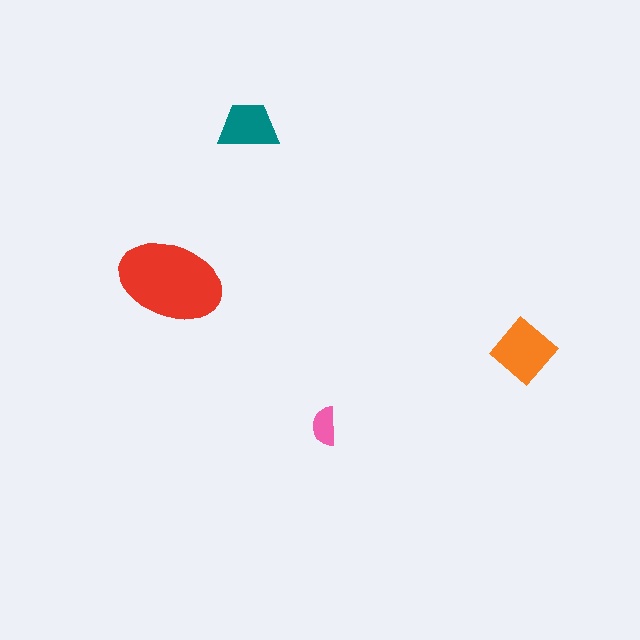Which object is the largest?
The red ellipse.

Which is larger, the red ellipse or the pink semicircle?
The red ellipse.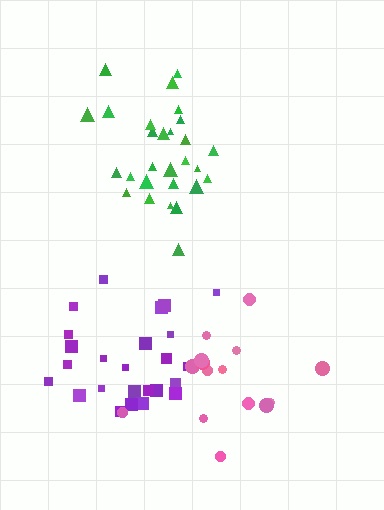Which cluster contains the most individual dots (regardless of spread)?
Green (29).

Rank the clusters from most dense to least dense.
green, purple, pink.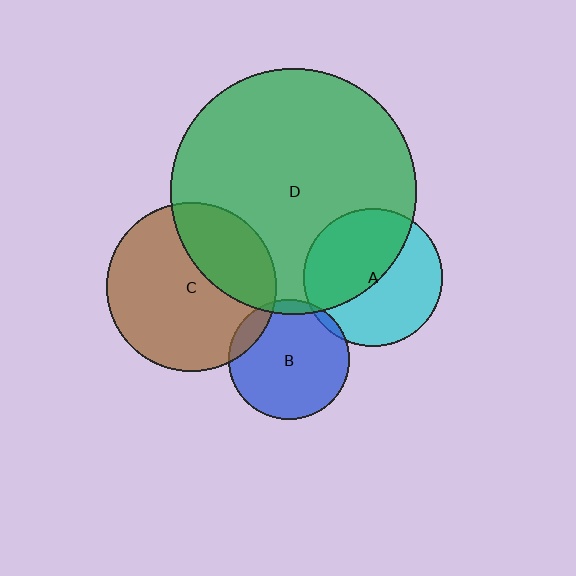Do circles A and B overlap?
Yes.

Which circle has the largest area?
Circle D (green).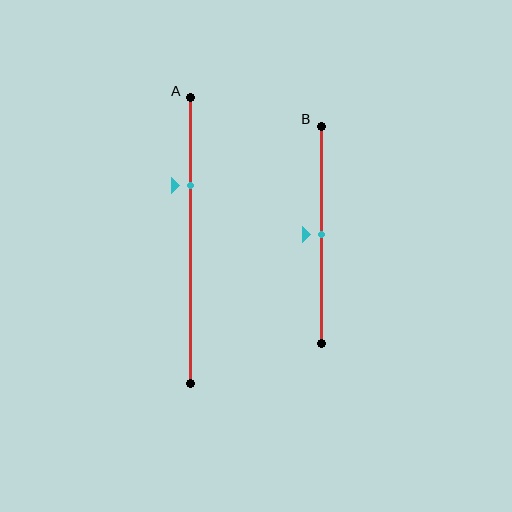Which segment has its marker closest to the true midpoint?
Segment B has its marker closest to the true midpoint.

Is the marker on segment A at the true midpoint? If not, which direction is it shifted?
No, the marker on segment A is shifted upward by about 19% of the segment length.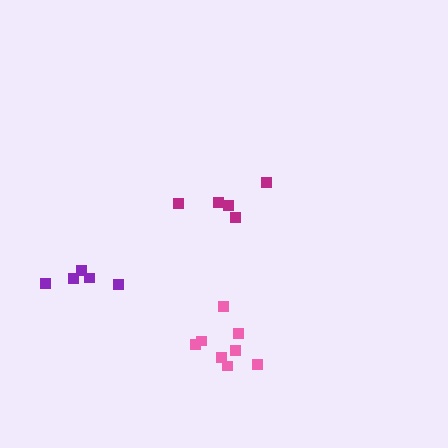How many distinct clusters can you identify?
There are 3 distinct clusters.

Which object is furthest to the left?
The purple cluster is leftmost.